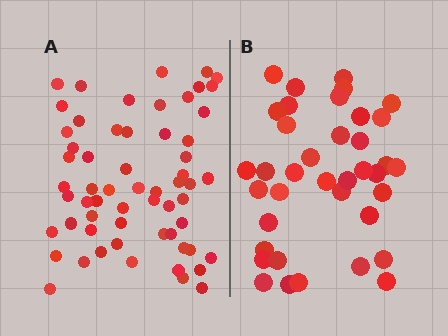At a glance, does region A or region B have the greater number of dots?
Region A (the left region) has more dots.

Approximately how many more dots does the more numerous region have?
Region A has approximately 20 more dots than region B.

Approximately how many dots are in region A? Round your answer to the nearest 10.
About 60 dots.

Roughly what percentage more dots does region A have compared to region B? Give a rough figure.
About 60% more.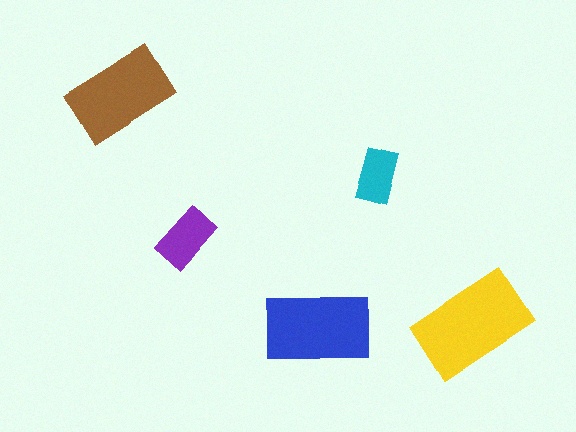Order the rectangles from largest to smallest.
the yellow one, the blue one, the brown one, the purple one, the cyan one.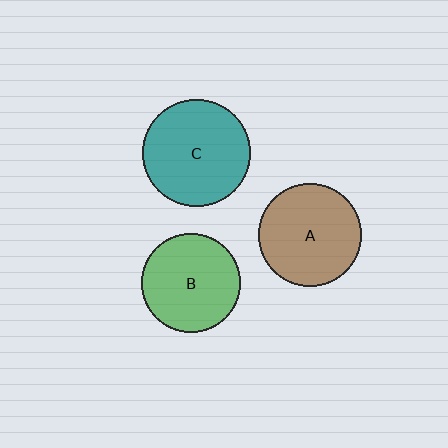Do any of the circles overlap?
No, none of the circles overlap.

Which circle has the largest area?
Circle C (teal).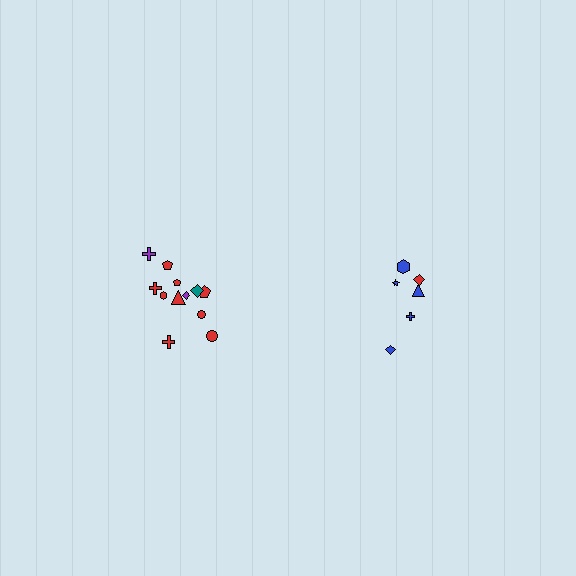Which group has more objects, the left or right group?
The left group.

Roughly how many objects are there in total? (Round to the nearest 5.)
Roughly 20 objects in total.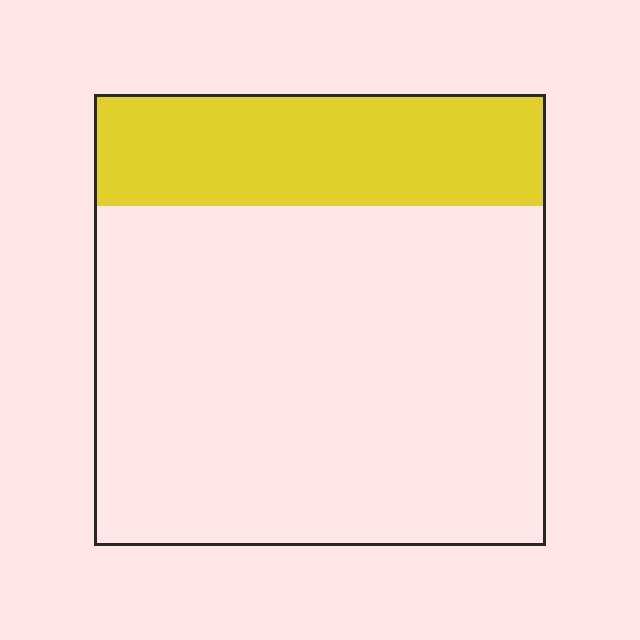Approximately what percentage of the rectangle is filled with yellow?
Approximately 25%.